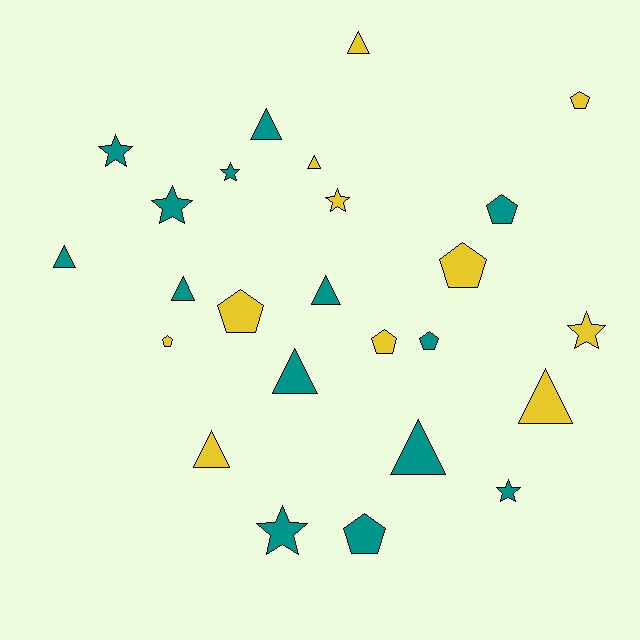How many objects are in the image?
There are 25 objects.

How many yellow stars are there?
There are 2 yellow stars.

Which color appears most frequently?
Teal, with 14 objects.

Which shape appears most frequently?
Triangle, with 10 objects.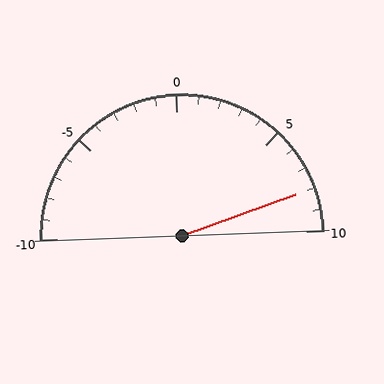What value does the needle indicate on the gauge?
The needle indicates approximately 8.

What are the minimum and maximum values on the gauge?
The gauge ranges from -10 to 10.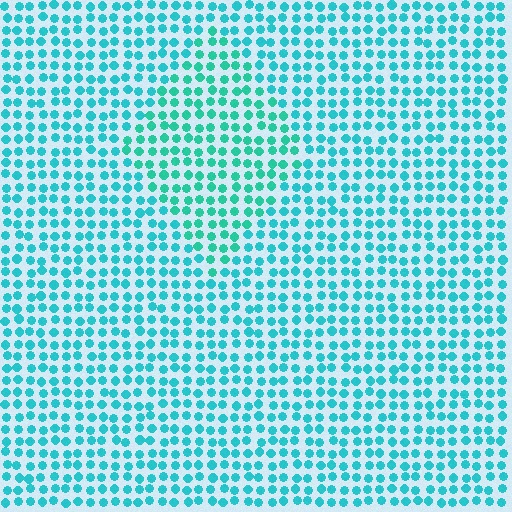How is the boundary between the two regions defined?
The boundary is defined purely by a slight shift in hue (about 18 degrees). Spacing, size, and orientation are identical on both sides.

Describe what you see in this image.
The image is filled with small cyan elements in a uniform arrangement. A diamond-shaped region is visible where the elements are tinted to a slightly different hue, forming a subtle color boundary.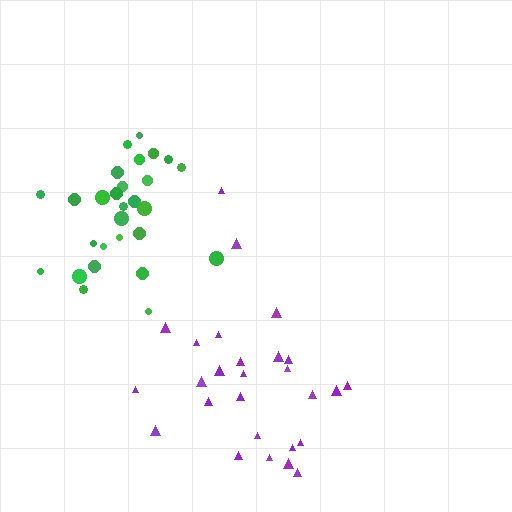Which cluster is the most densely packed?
Green.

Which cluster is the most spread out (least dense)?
Purple.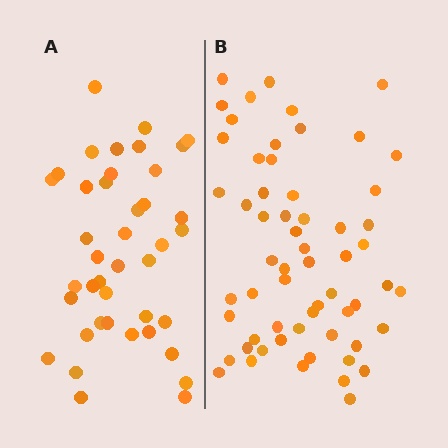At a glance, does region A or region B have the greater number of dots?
Region B (the right region) has more dots.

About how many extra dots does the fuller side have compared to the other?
Region B has approximately 20 more dots than region A.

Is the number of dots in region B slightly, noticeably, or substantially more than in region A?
Region B has substantially more. The ratio is roughly 1.5 to 1.